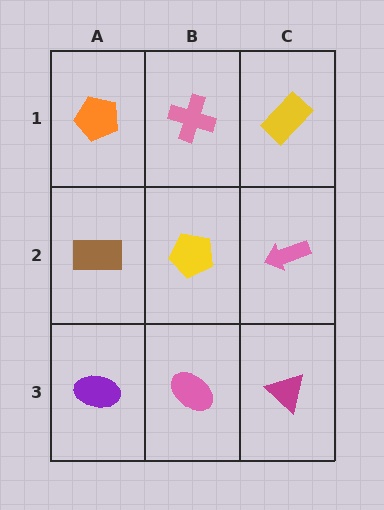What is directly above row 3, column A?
A brown rectangle.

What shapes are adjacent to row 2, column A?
An orange pentagon (row 1, column A), a purple ellipse (row 3, column A), a yellow pentagon (row 2, column B).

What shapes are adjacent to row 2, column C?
A yellow rectangle (row 1, column C), a magenta triangle (row 3, column C), a yellow pentagon (row 2, column B).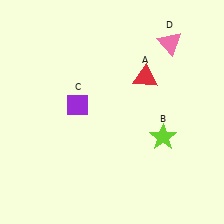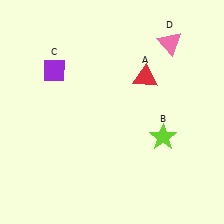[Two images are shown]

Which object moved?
The purple diamond (C) moved up.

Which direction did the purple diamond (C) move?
The purple diamond (C) moved up.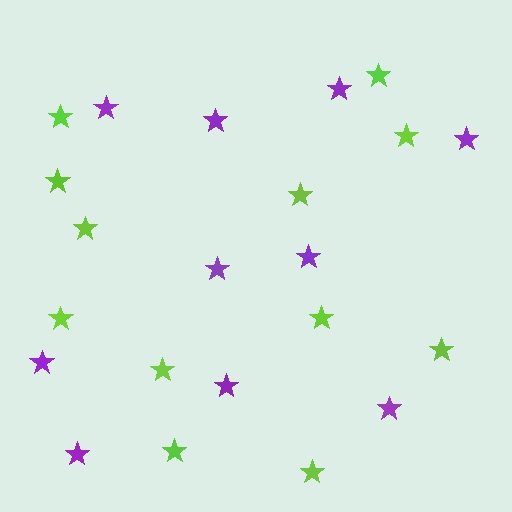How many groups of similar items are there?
There are 2 groups: one group of purple stars (10) and one group of lime stars (12).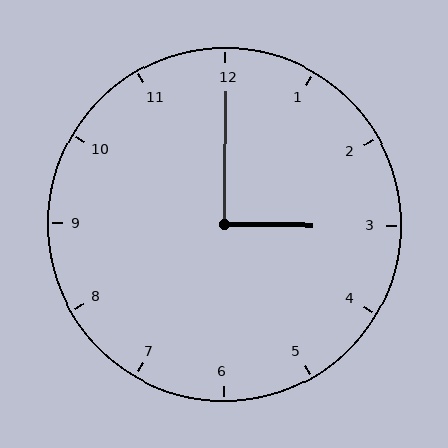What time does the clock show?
3:00.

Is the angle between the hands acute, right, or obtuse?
It is right.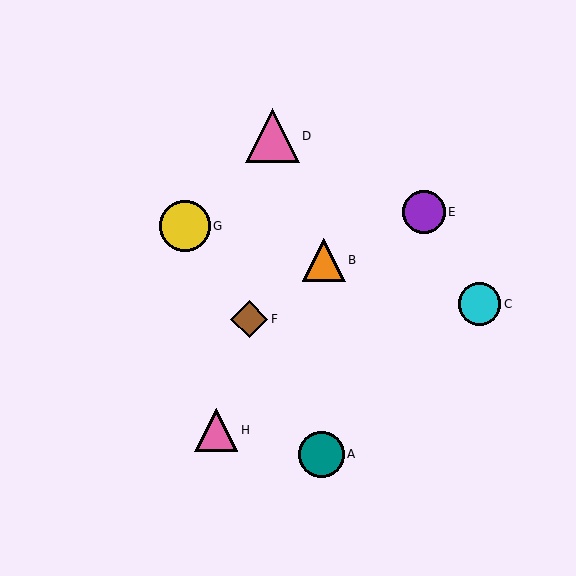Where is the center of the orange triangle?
The center of the orange triangle is at (324, 260).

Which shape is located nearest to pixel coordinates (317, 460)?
The teal circle (labeled A) at (321, 455) is nearest to that location.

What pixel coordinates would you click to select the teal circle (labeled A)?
Click at (321, 455) to select the teal circle A.